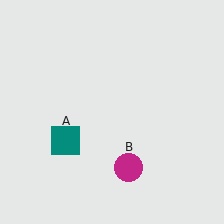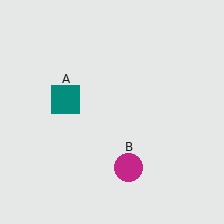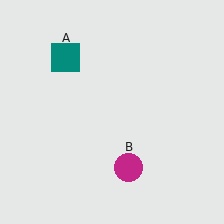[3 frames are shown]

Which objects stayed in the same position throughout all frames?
Magenta circle (object B) remained stationary.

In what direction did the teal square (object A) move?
The teal square (object A) moved up.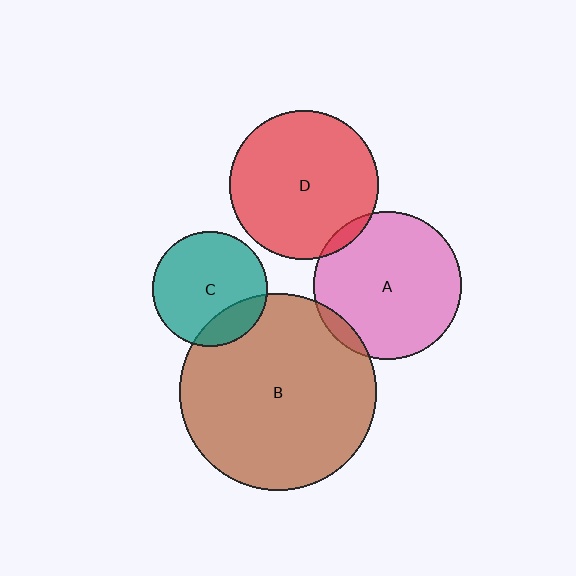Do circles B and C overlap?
Yes.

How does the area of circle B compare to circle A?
Approximately 1.8 times.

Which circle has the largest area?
Circle B (brown).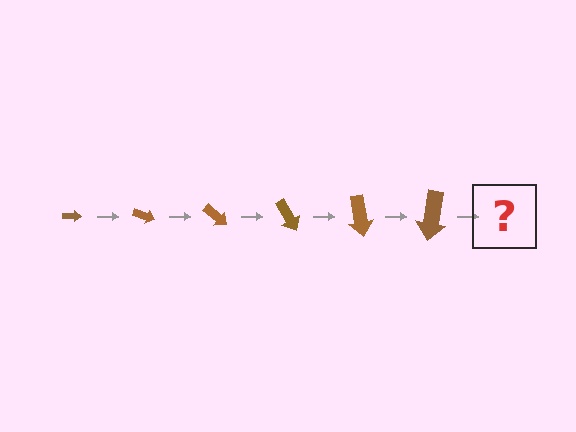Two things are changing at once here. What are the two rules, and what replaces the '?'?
The two rules are that the arrow grows larger each step and it rotates 20 degrees each step. The '?' should be an arrow, larger than the previous one and rotated 120 degrees from the start.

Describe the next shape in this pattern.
It should be an arrow, larger than the previous one and rotated 120 degrees from the start.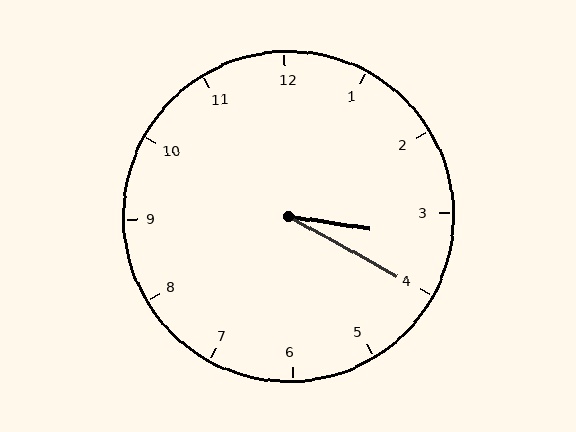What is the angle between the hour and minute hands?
Approximately 20 degrees.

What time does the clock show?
3:20.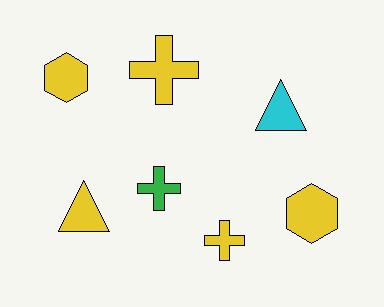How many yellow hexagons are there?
There are 2 yellow hexagons.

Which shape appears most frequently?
Cross, with 3 objects.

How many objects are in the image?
There are 7 objects.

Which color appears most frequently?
Yellow, with 5 objects.